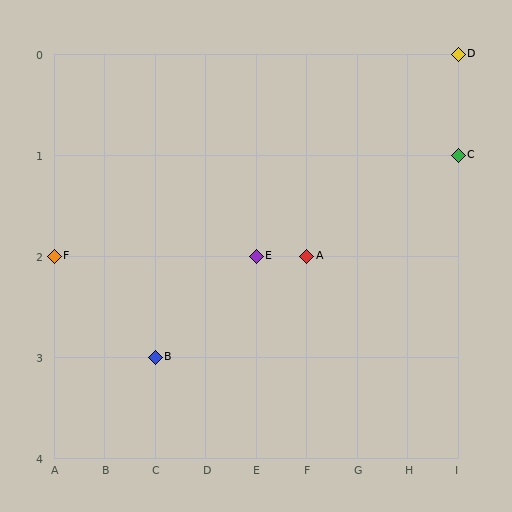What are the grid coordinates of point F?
Point F is at grid coordinates (A, 2).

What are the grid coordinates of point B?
Point B is at grid coordinates (C, 3).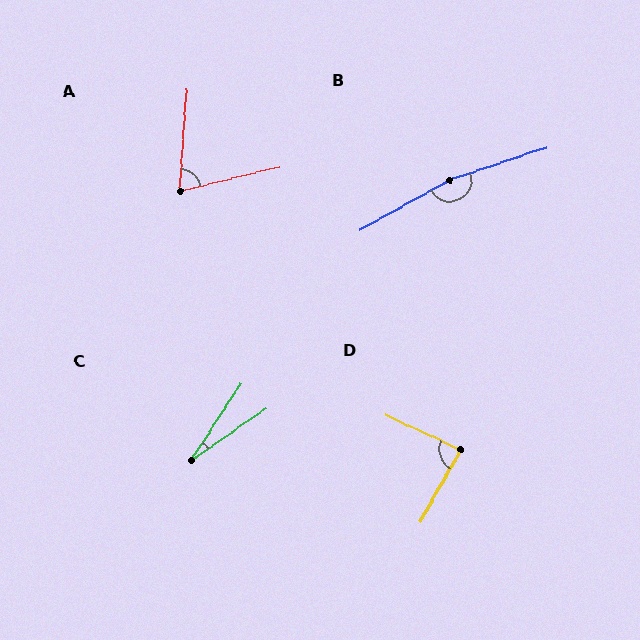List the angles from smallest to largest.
C (22°), A (72°), D (85°), B (169°).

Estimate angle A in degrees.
Approximately 72 degrees.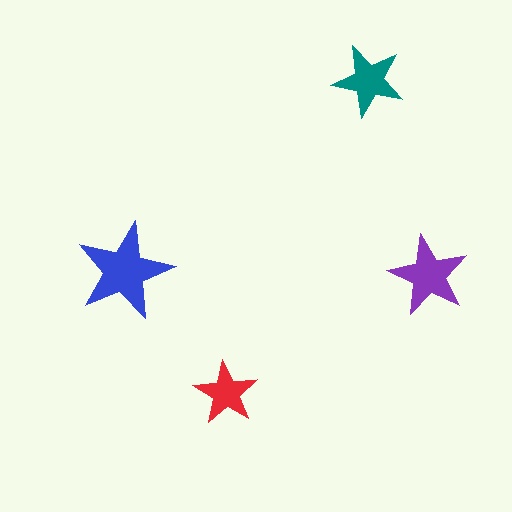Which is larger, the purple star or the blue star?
The blue one.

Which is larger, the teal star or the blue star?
The blue one.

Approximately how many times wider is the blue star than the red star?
About 1.5 times wider.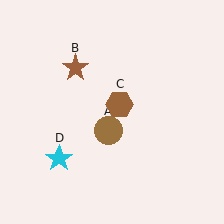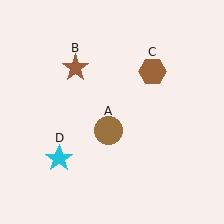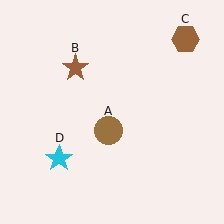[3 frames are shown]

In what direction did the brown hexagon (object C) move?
The brown hexagon (object C) moved up and to the right.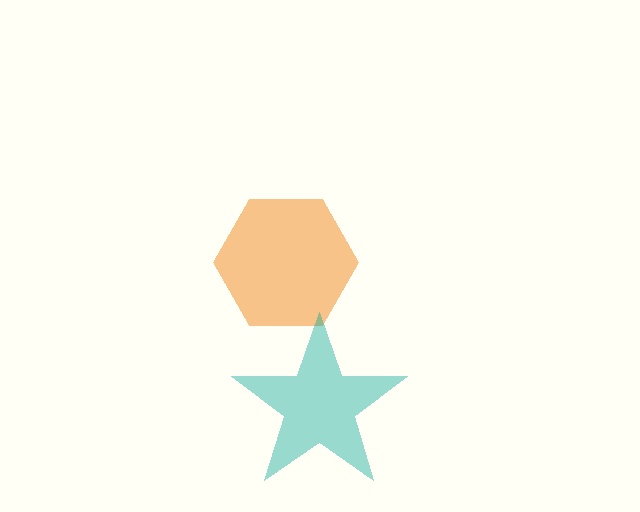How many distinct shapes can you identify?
There are 2 distinct shapes: an orange hexagon, a teal star.